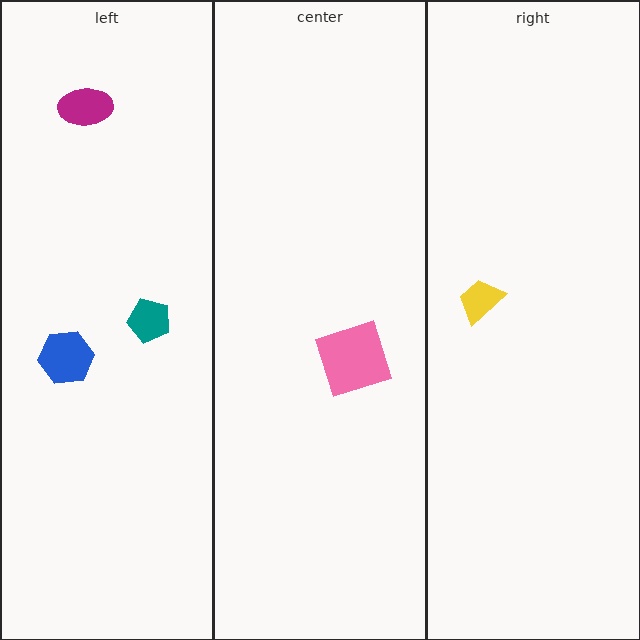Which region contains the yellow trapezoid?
The right region.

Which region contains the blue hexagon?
The left region.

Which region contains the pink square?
The center region.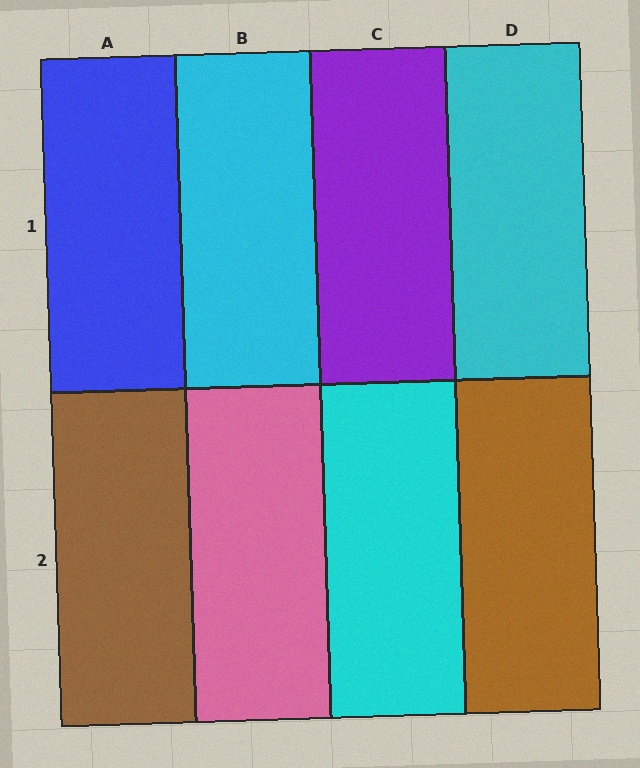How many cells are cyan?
3 cells are cyan.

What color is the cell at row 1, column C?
Purple.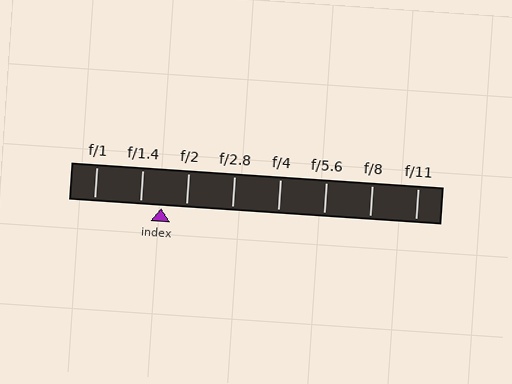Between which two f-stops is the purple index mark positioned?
The index mark is between f/1.4 and f/2.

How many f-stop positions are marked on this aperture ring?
There are 8 f-stop positions marked.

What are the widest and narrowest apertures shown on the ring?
The widest aperture shown is f/1 and the narrowest is f/11.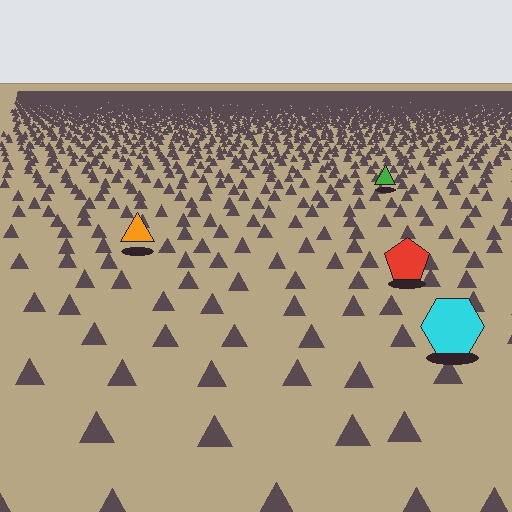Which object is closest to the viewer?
The cyan hexagon is closest. The texture marks near it are larger and more spread out.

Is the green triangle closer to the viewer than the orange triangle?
No. The orange triangle is closer — you can tell from the texture gradient: the ground texture is coarser near it.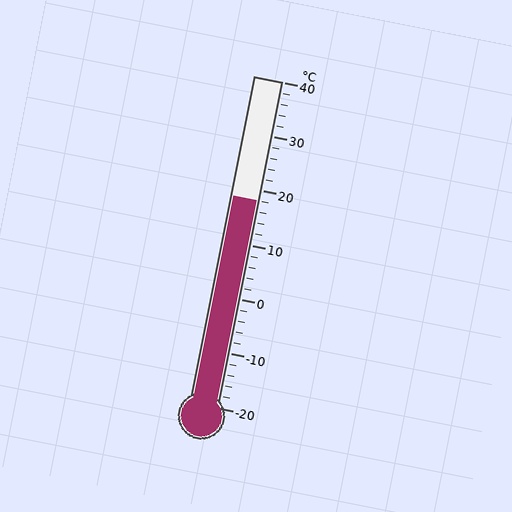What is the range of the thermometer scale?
The thermometer scale ranges from -20°C to 40°C.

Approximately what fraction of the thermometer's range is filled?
The thermometer is filled to approximately 65% of its range.